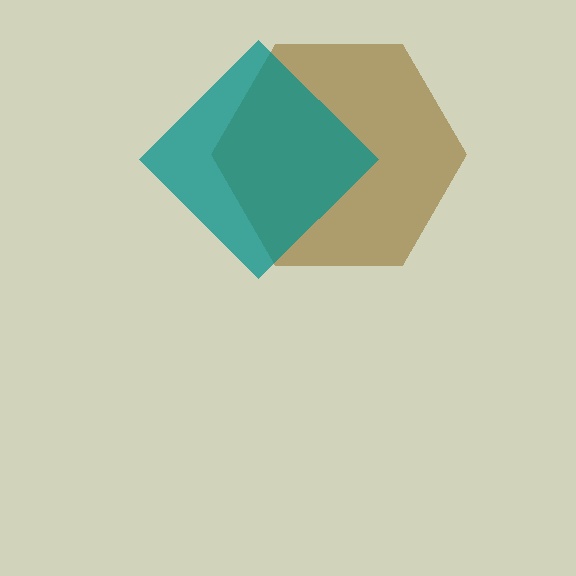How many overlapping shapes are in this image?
There are 2 overlapping shapes in the image.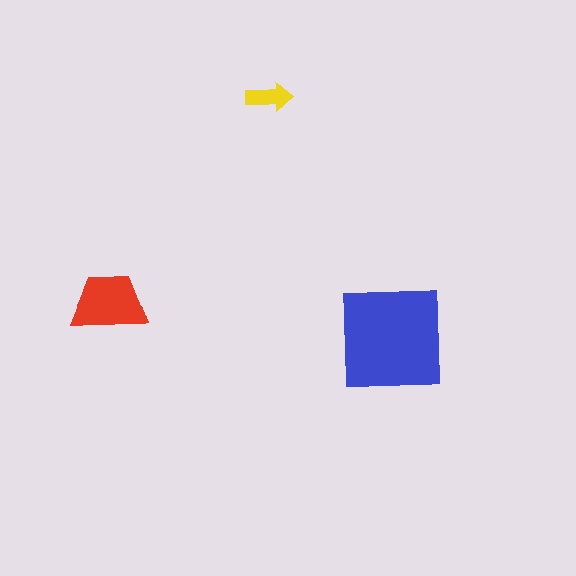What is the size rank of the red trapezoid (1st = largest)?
2nd.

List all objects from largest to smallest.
The blue square, the red trapezoid, the yellow arrow.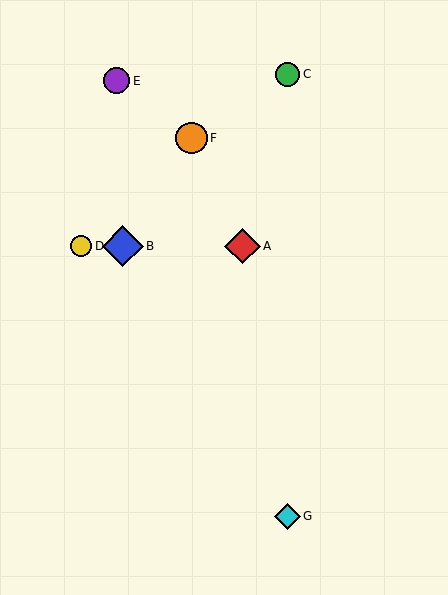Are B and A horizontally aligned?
Yes, both are at y≈246.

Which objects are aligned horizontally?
Objects A, B, D are aligned horizontally.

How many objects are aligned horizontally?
3 objects (A, B, D) are aligned horizontally.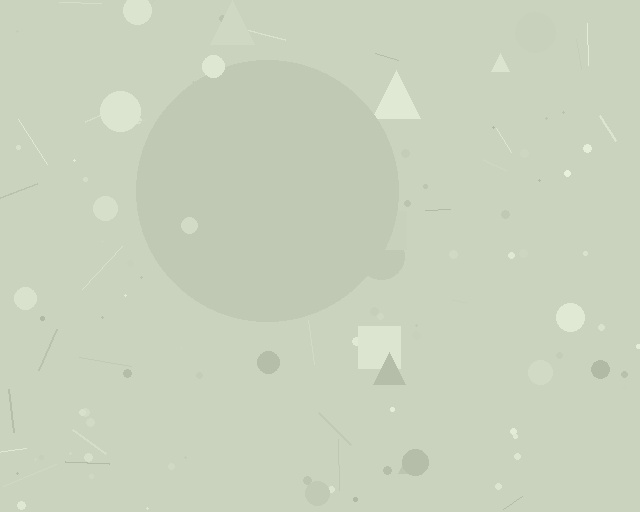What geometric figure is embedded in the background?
A circle is embedded in the background.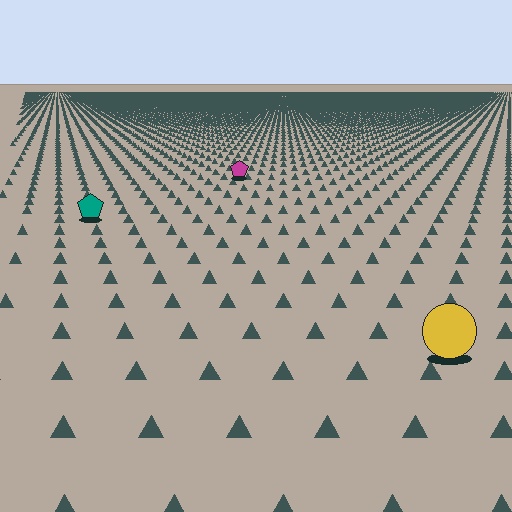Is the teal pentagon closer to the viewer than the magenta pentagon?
Yes. The teal pentagon is closer — you can tell from the texture gradient: the ground texture is coarser near it.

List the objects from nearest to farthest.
From nearest to farthest: the yellow circle, the teal pentagon, the magenta pentagon.